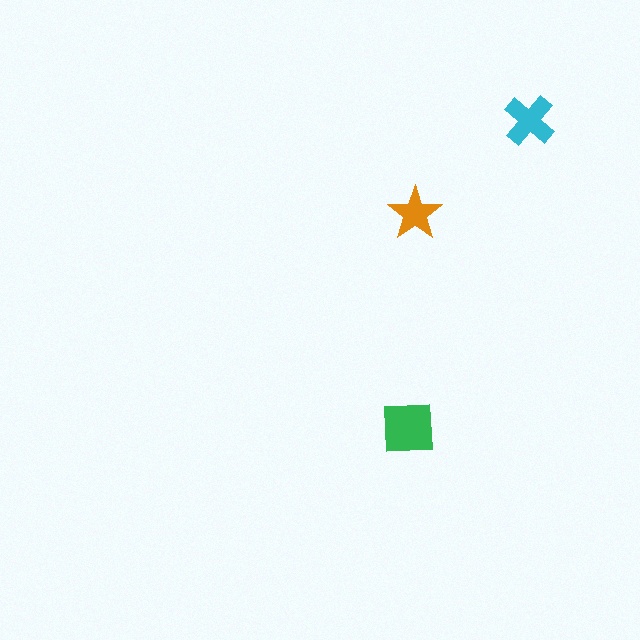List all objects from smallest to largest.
The orange star, the cyan cross, the green square.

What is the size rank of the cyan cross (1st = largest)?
2nd.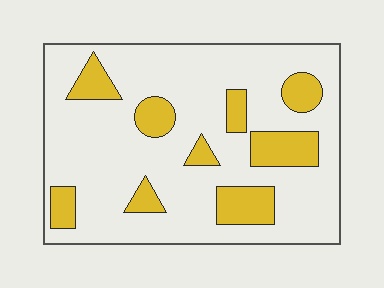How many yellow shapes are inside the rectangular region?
9.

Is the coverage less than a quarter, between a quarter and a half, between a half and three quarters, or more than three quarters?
Less than a quarter.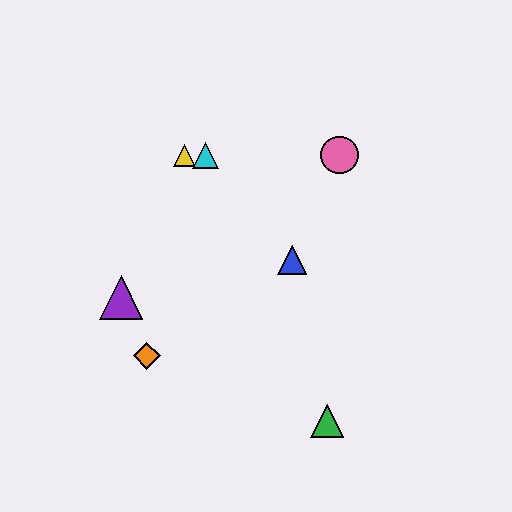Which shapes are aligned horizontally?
The red triangle, the yellow triangle, the cyan triangle, the pink circle are aligned horizontally.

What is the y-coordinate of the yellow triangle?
The yellow triangle is at y≈155.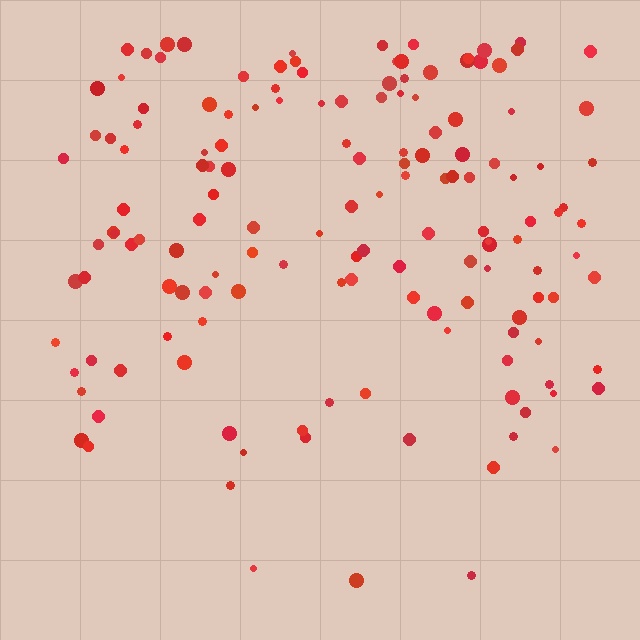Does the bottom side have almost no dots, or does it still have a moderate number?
Still a moderate number, just noticeably fewer than the top.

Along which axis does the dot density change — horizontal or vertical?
Vertical.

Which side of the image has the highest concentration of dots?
The top.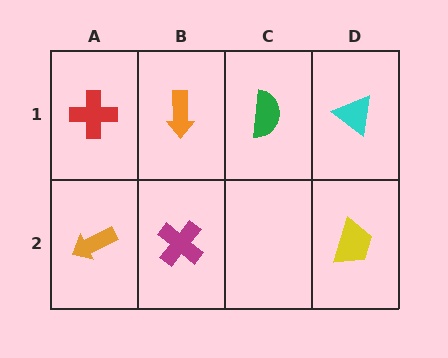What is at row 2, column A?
An orange arrow.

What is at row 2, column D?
A yellow trapezoid.